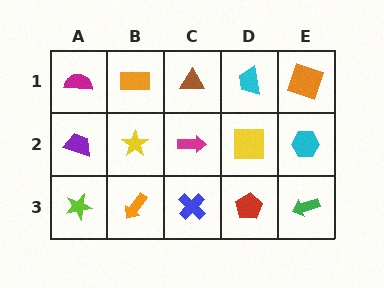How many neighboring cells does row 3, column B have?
3.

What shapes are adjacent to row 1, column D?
A yellow square (row 2, column D), a brown triangle (row 1, column C), an orange square (row 1, column E).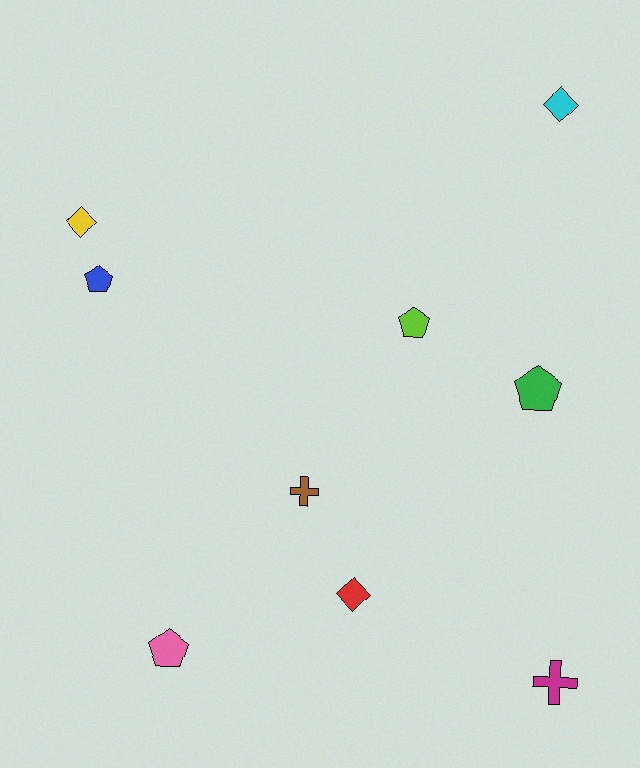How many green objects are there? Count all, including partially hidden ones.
There is 1 green object.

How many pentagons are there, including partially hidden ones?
There are 4 pentagons.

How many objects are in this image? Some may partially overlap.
There are 9 objects.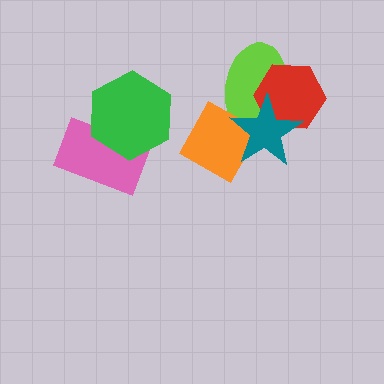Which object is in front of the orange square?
The teal star is in front of the orange square.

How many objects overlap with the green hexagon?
1 object overlaps with the green hexagon.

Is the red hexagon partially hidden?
Yes, it is partially covered by another shape.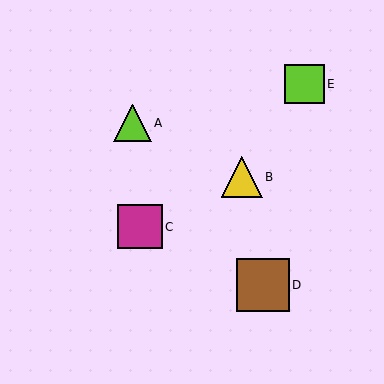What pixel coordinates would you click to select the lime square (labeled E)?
Click at (304, 84) to select the lime square E.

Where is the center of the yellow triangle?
The center of the yellow triangle is at (242, 177).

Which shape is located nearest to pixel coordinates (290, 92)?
The lime square (labeled E) at (304, 84) is nearest to that location.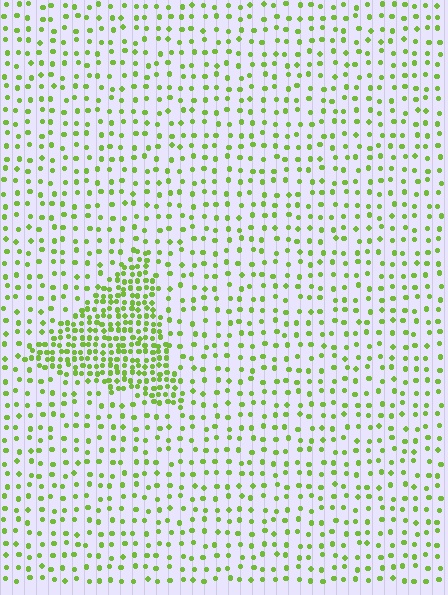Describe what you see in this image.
The image contains small lime elements arranged at two different densities. A triangle-shaped region is visible where the elements are more densely packed than the surrounding area.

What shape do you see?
I see a triangle.